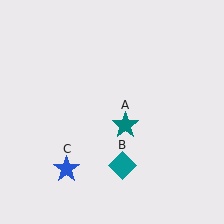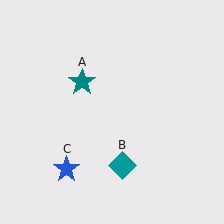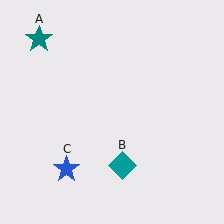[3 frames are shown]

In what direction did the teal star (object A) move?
The teal star (object A) moved up and to the left.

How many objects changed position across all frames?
1 object changed position: teal star (object A).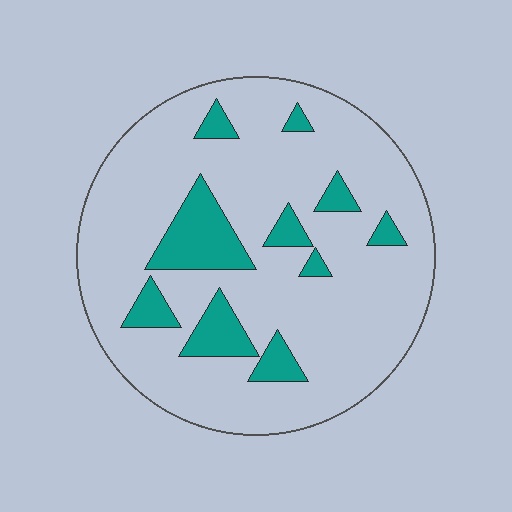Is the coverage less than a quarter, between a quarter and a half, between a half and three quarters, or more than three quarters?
Less than a quarter.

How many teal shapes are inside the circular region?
10.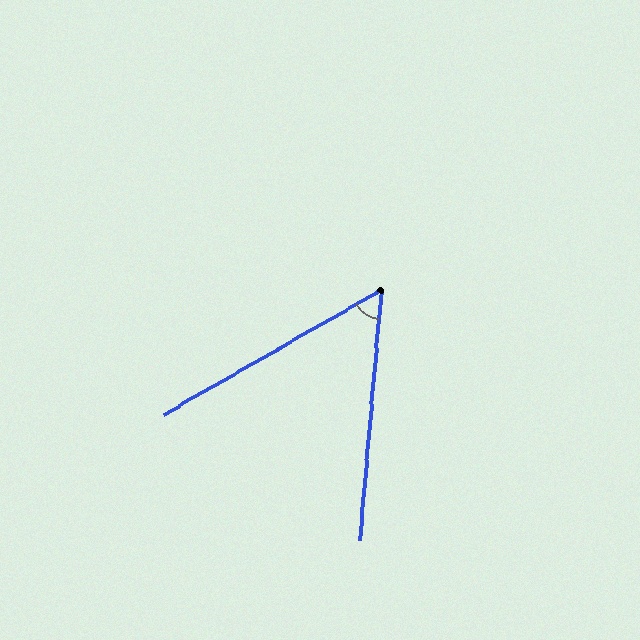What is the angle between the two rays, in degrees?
Approximately 55 degrees.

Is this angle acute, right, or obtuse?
It is acute.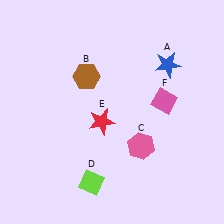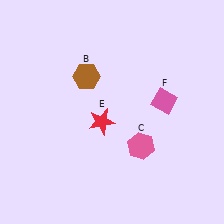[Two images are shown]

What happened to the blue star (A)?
The blue star (A) was removed in Image 2. It was in the top-right area of Image 1.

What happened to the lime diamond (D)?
The lime diamond (D) was removed in Image 2. It was in the bottom-left area of Image 1.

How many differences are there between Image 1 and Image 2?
There are 2 differences between the two images.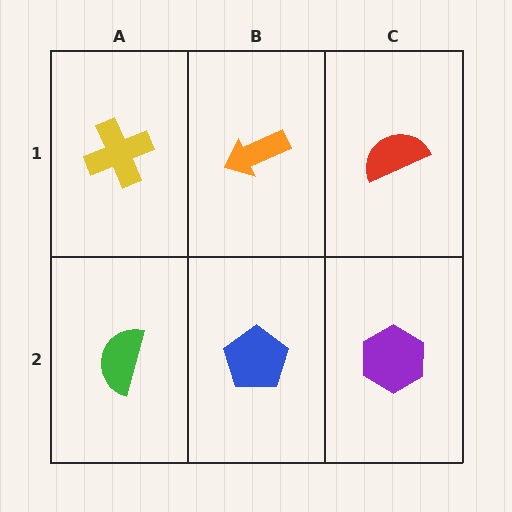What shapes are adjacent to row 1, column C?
A purple hexagon (row 2, column C), an orange arrow (row 1, column B).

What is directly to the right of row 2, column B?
A purple hexagon.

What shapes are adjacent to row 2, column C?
A red semicircle (row 1, column C), a blue pentagon (row 2, column B).